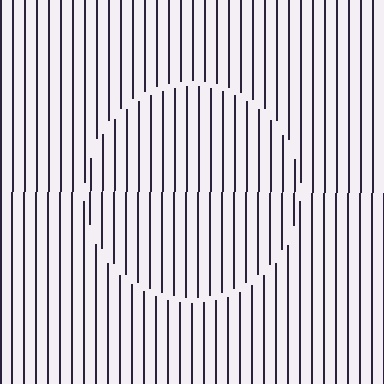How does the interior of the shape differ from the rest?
The interior of the shape contains the same grating, shifted by half a period — the contour is defined by the phase discontinuity where line-ends from the inner and outer gratings abut.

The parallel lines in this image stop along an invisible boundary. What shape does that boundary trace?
An illusory circle. The interior of the shape contains the same grating, shifted by half a period — the contour is defined by the phase discontinuity where line-ends from the inner and outer gratings abut.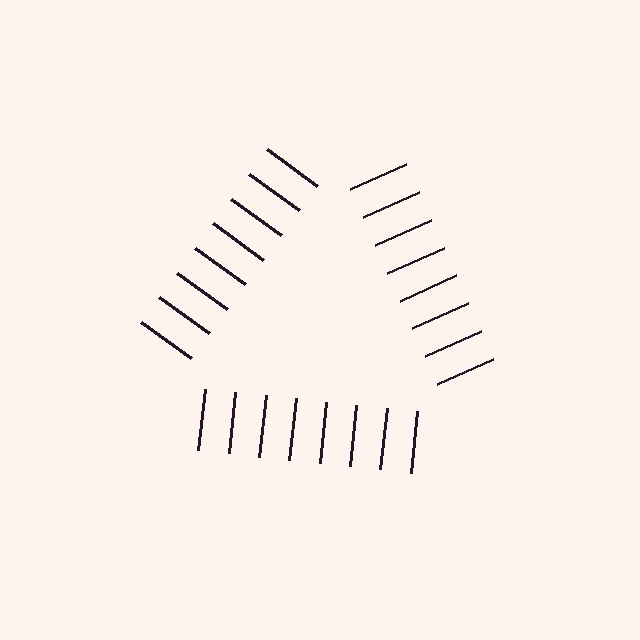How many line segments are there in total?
24 — 8 along each of the 3 edges.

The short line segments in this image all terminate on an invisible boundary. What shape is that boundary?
An illusory triangle — the line segments terminate on its edges but no continuous stroke is drawn.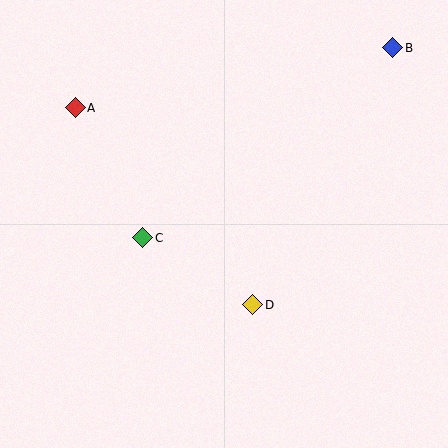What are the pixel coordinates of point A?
Point A is at (75, 108).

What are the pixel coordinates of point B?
Point B is at (393, 48).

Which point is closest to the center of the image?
Point C at (143, 238) is closest to the center.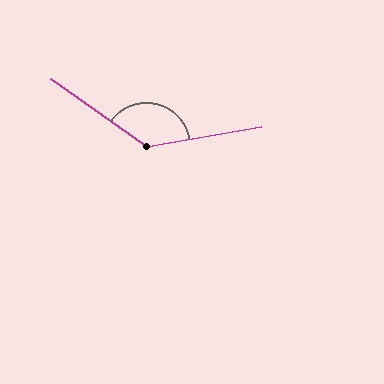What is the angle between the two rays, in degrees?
Approximately 135 degrees.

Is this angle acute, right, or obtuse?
It is obtuse.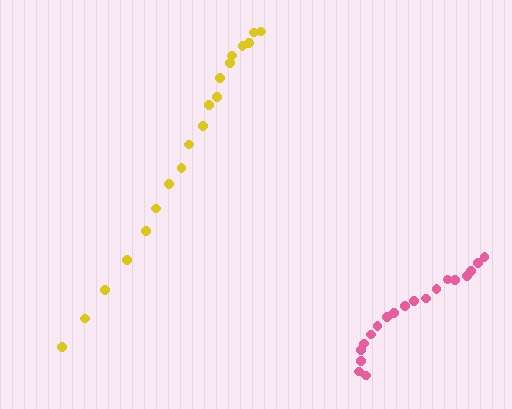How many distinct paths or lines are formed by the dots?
There are 2 distinct paths.